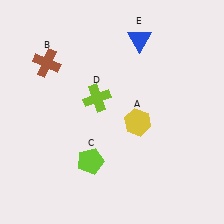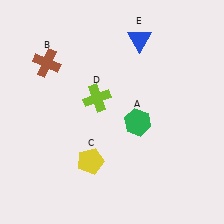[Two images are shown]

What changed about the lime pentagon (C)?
In Image 1, C is lime. In Image 2, it changed to yellow.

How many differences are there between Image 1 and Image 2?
There are 2 differences between the two images.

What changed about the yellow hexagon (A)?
In Image 1, A is yellow. In Image 2, it changed to green.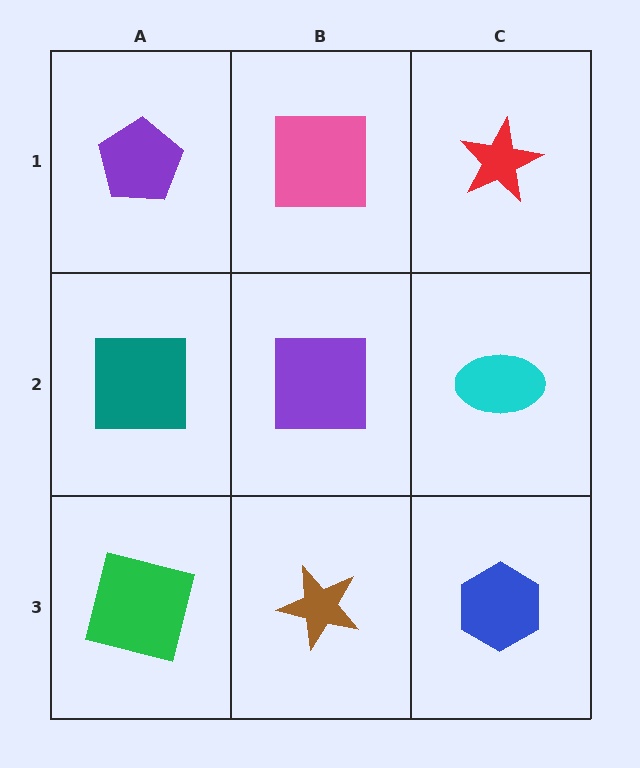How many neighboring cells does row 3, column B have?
3.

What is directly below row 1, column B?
A purple square.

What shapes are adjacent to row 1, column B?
A purple square (row 2, column B), a purple pentagon (row 1, column A), a red star (row 1, column C).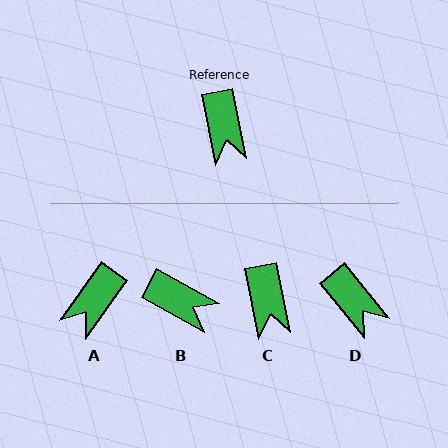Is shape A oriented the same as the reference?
No, it is off by about 47 degrees.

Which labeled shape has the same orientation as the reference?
C.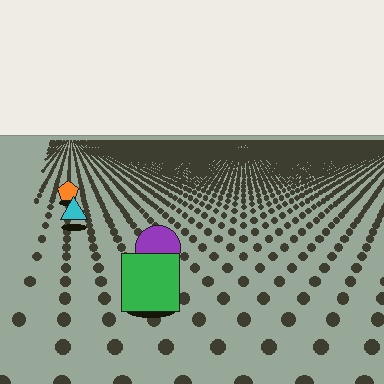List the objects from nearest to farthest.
From nearest to farthest: the green square, the purple circle, the cyan triangle, the orange pentagon.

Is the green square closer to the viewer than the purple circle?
Yes. The green square is closer — you can tell from the texture gradient: the ground texture is coarser near it.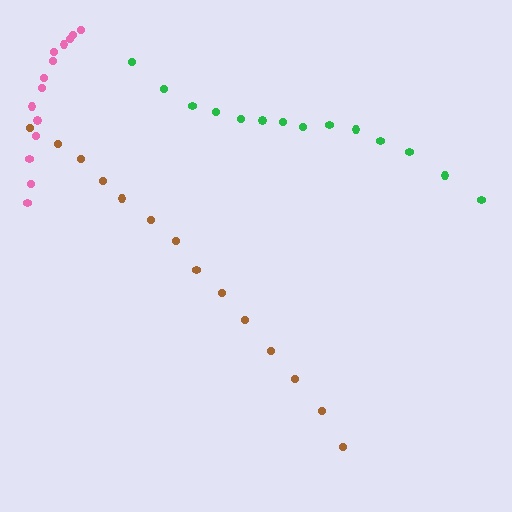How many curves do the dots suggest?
There are 3 distinct paths.